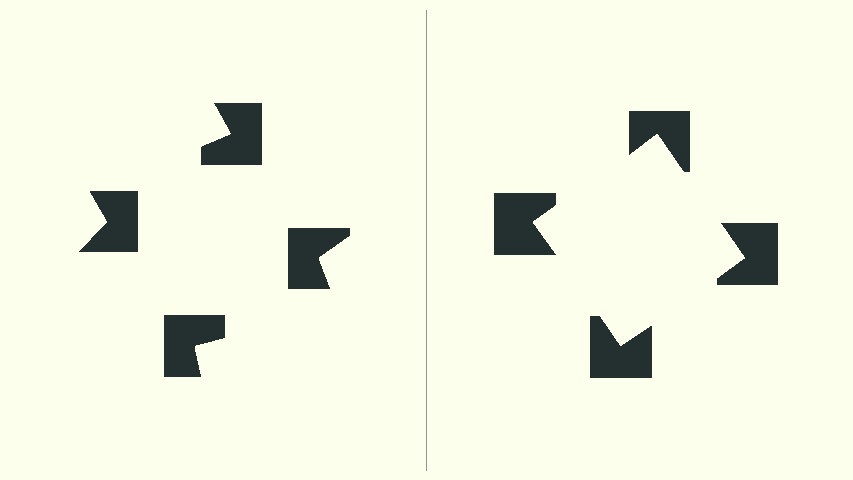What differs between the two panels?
The notched squares are positioned identically on both sides; only the wedge orientations differ. On the right they align to a square; on the left they are misaligned.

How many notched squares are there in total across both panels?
8 — 4 on each side.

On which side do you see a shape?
An illusory square appears on the right side. On the left side the wedge cuts are rotated, so no coherent shape forms.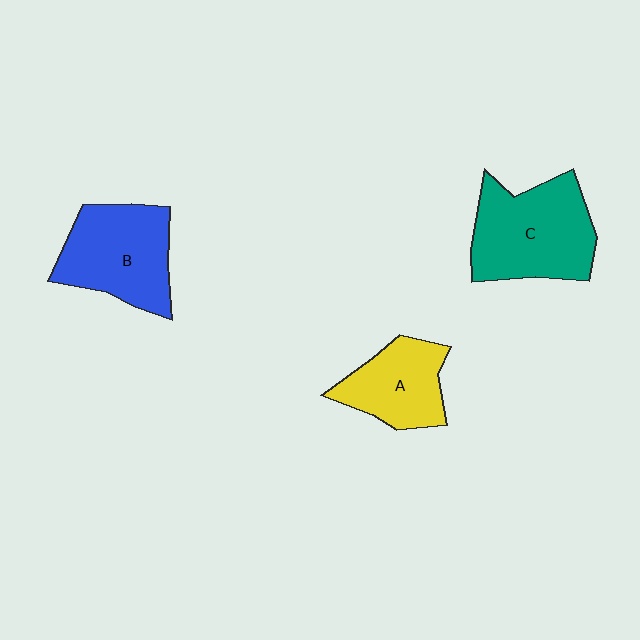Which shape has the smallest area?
Shape A (yellow).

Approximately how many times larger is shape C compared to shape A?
Approximately 1.5 times.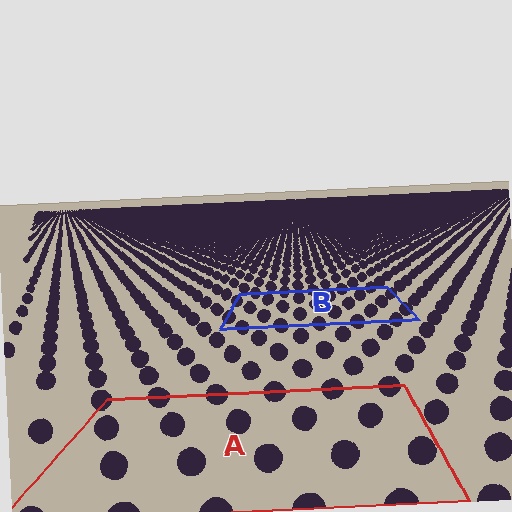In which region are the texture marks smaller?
The texture marks are smaller in region B, because it is farther away.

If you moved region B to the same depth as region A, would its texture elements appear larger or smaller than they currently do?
They would appear larger. At a closer depth, the same texture elements are projected at a bigger on-screen size.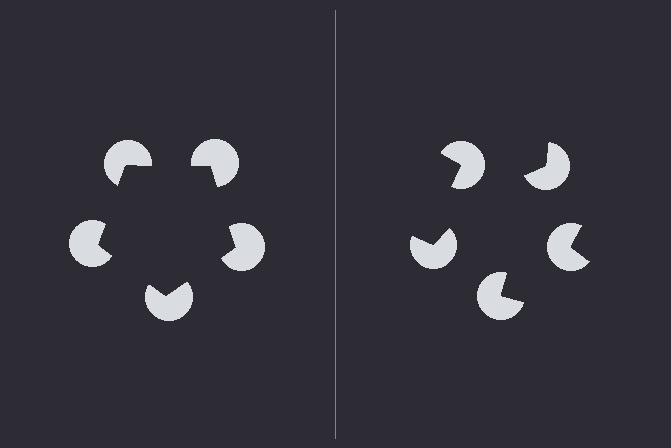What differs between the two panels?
The pac-man discs are positioned identically on both sides; only the wedge orientations differ. On the left they align to a pentagon; on the right they are misaligned.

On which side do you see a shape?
An illusory pentagon appears on the left side. On the right side the wedge cuts are rotated, so no coherent shape forms.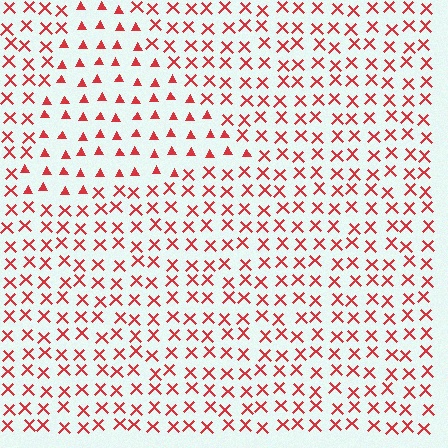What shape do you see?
I see a triangle.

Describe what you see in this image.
The image is filled with small red elements arranged in a uniform grid. A triangle-shaped region contains triangles, while the surrounding area contains X marks. The boundary is defined purely by the change in element shape.